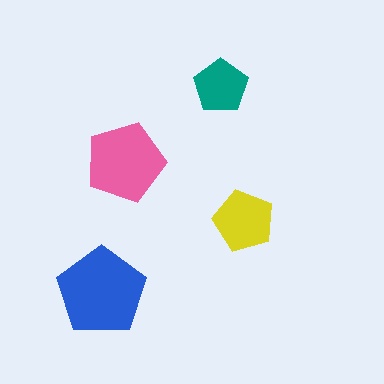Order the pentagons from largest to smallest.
the blue one, the pink one, the yellow one, the teal one.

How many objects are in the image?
There are 4 objects in the image.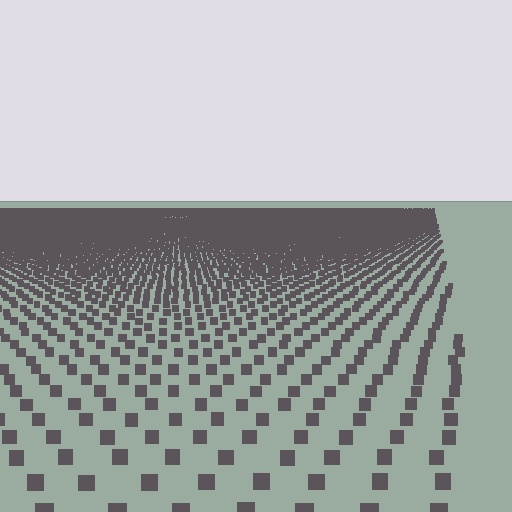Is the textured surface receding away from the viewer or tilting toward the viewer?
The surface is receding away from the viewer. Texture elements get smaller and denser toward the top.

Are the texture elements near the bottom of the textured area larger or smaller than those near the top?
Larger. Near the bottom, elements are closer to the viewer and appear at a bigger on-screen size.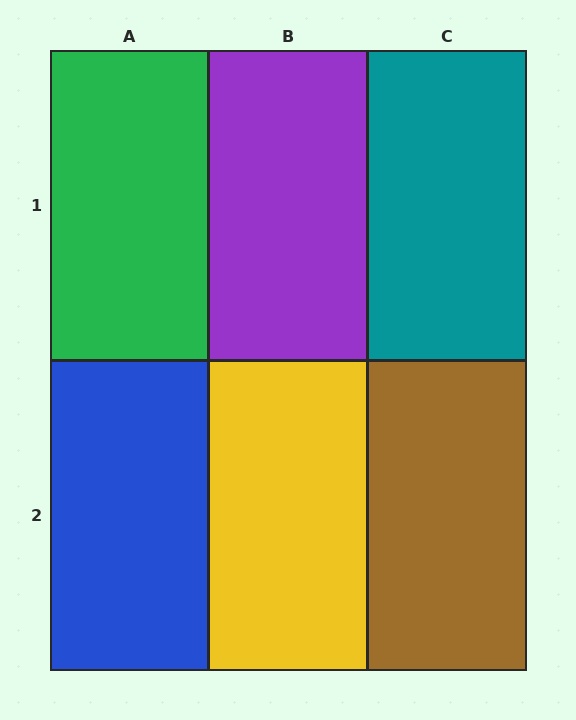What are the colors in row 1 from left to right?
Green, purple, teal.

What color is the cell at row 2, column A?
Blue.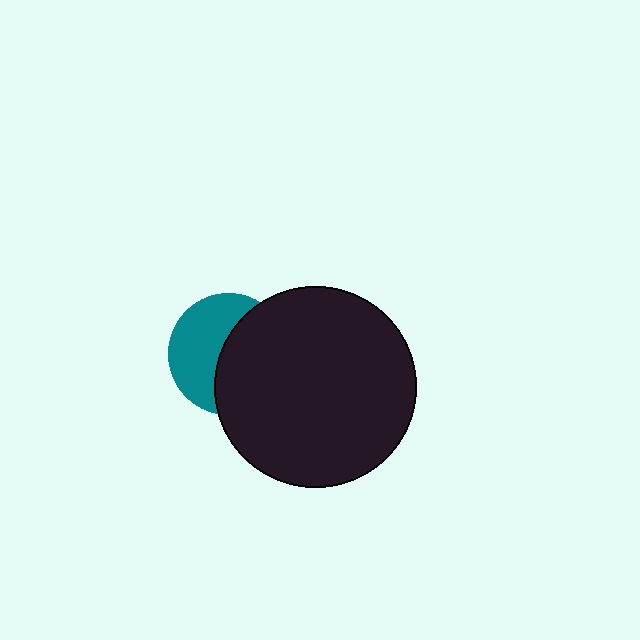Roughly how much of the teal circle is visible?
About half of it is visible (roughly 48%).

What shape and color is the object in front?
The object in front is a black circle.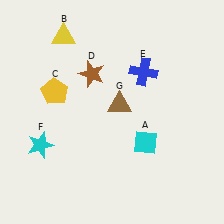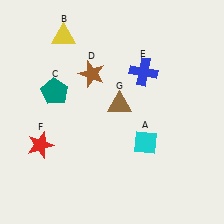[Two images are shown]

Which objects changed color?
C changed from yellow to teal. F changed from cyan to red.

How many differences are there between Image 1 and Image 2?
There are 2 differences between the two images.